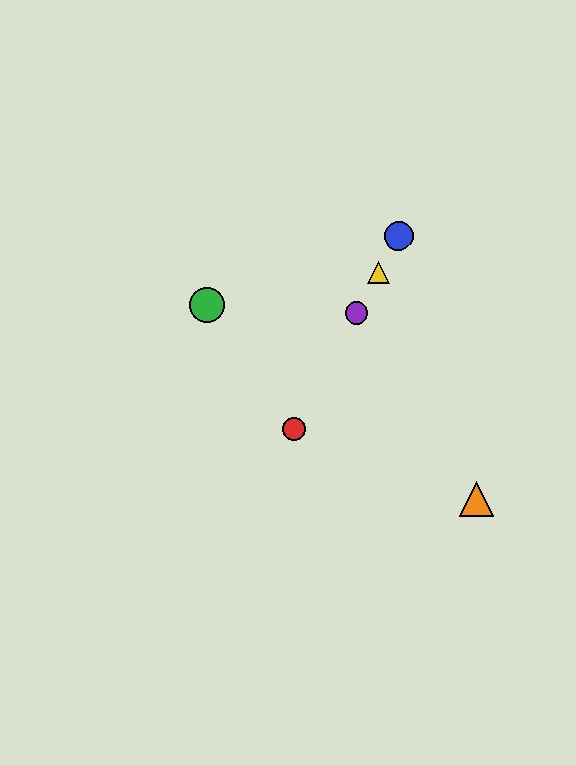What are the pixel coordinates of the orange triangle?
The orange triangle is at (476, 499).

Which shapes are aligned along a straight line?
The red circle, the blue circle, the yellow triangle, the purple circle are aligned along a straight line.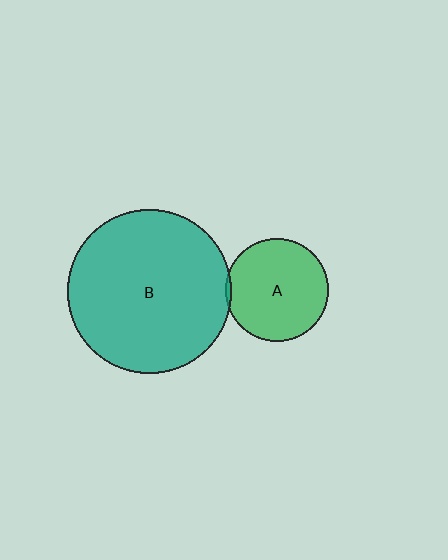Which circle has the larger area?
Circle B (teal).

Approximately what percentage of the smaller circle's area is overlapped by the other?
Approximately 5%.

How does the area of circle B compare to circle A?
Approximately 2.6 times.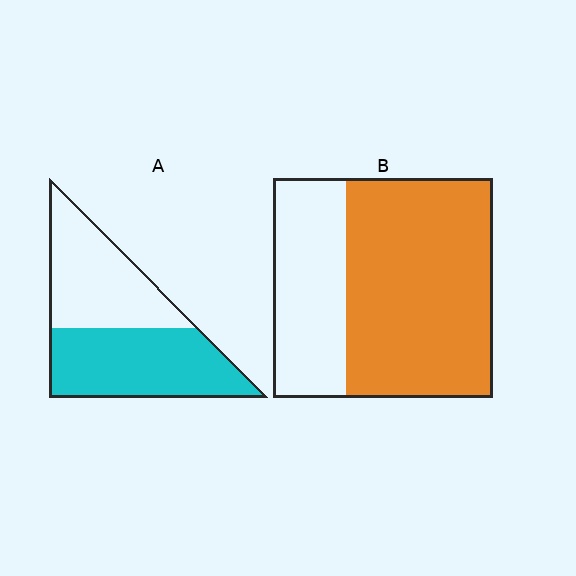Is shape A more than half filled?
Roughly half.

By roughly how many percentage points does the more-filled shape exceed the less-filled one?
By roughly 15 percentage points (B over A).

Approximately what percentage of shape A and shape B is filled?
A is approximately 55% and B is approximately 65%.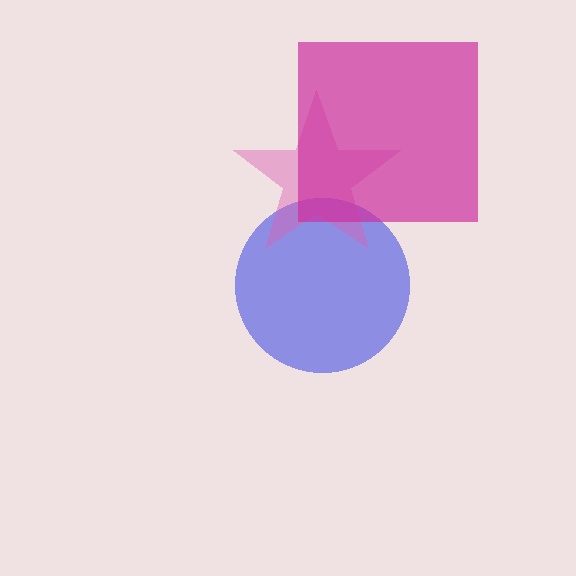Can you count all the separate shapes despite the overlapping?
Yes, there are 3 separate shapes.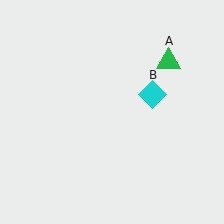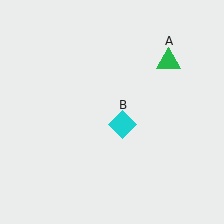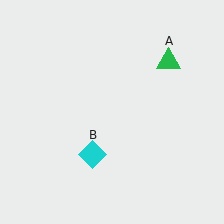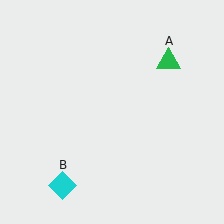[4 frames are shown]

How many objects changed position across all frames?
1 object changed position: cyan diamond (object B).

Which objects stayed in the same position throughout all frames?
Green triangle (object A) remained stationary.